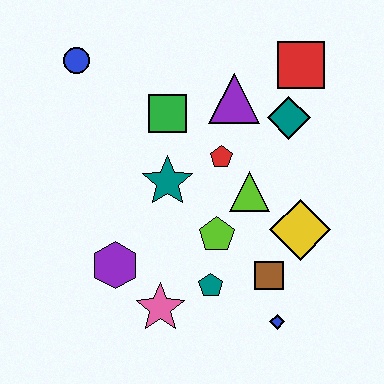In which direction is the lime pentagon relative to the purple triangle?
The lime pentagon is below the purple triangle.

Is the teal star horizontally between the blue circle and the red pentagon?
Yes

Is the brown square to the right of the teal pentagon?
Yes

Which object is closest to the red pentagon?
The lime triangle is closest to the red pentagon.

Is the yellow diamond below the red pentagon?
Yes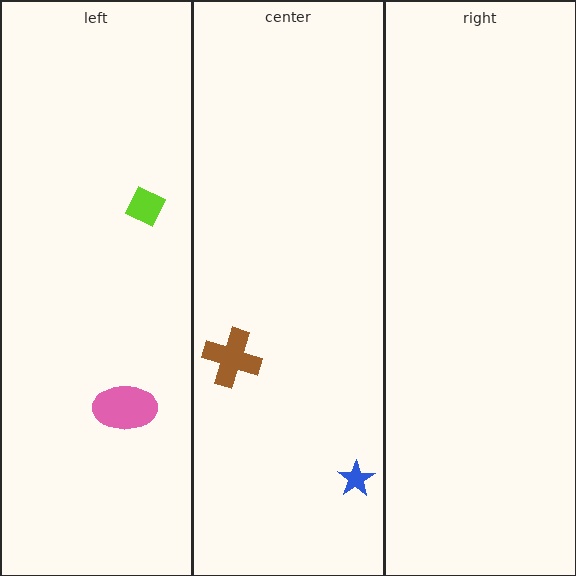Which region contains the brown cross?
The center region.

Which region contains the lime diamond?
The left region.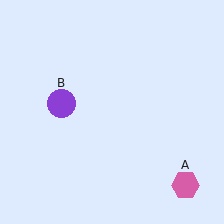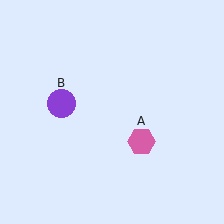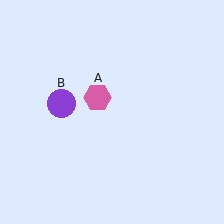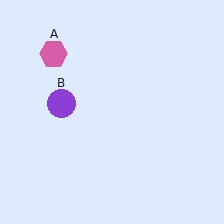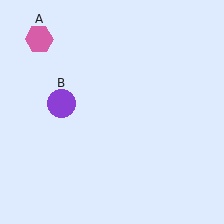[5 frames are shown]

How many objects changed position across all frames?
1 object changed position: pink hexagon (object A).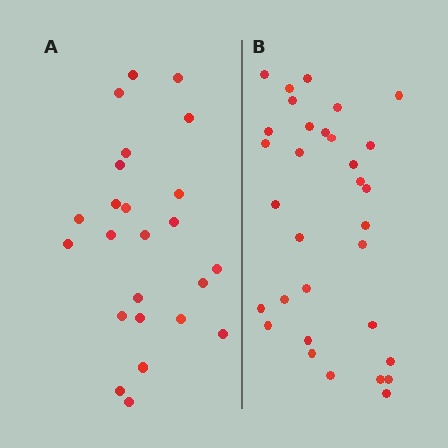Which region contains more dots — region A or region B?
Region B (the right region) has more dots.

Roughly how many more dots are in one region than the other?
Region B has roughly 8 or so more dots than region A.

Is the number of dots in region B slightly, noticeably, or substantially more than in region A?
Region B has noticeably more, but not dramatically so. The ratio is roughly 1.3 to 1.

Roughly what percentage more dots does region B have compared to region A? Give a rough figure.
About 35% more.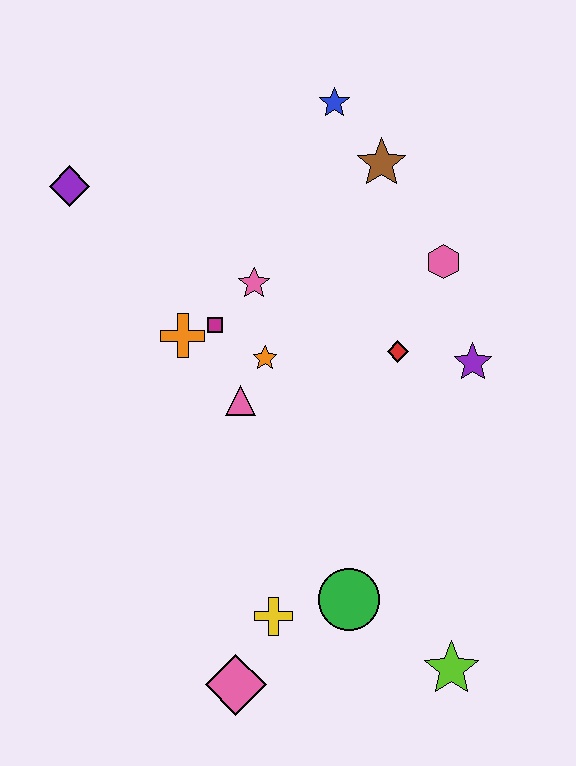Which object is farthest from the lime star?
The purple diamond is farthest from the lime star.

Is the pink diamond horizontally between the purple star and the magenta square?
Yes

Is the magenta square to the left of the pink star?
Yes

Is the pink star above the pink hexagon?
No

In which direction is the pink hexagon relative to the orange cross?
The pink hexagon is to the right of the orange cross.